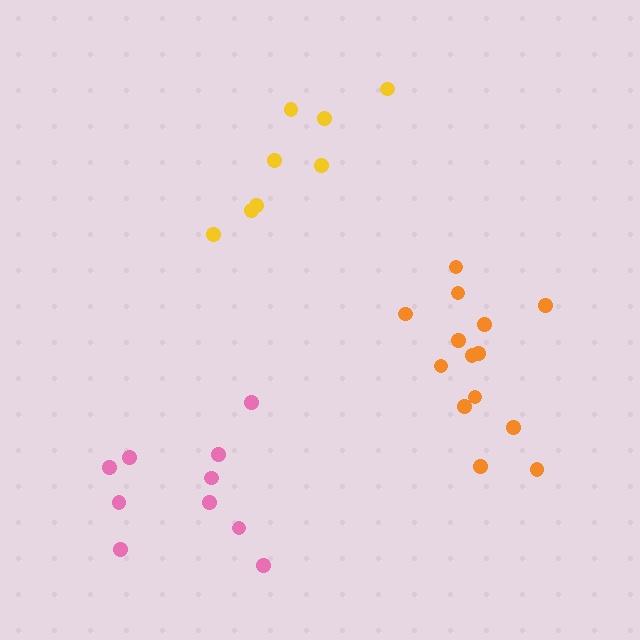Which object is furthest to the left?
The pink cluster is leftmost.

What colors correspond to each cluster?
The clusters are colored: orange, yellow, pink.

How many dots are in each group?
Group 1: 14 dots, Group 2: 8 dots, Group 3: 10 dots (32 total).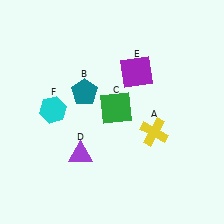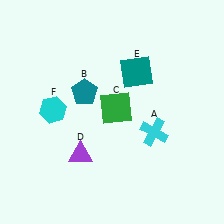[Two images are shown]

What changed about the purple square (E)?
In Image 1, E is purple. In Image 2, it changed to teal.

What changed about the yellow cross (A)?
In Image 1, A is yellow. In Image 2, it changed to cyan.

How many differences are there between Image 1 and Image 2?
There are 2 differences between the two images.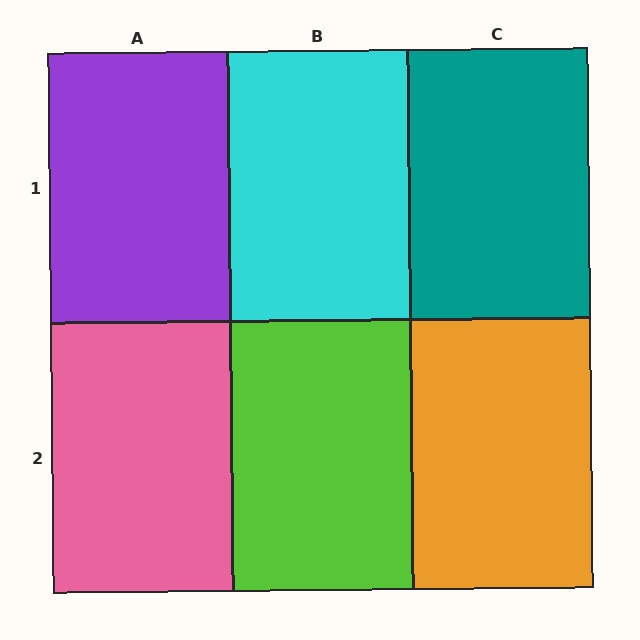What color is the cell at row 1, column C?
Teal.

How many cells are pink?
1 cell is pink.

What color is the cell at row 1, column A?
Purple.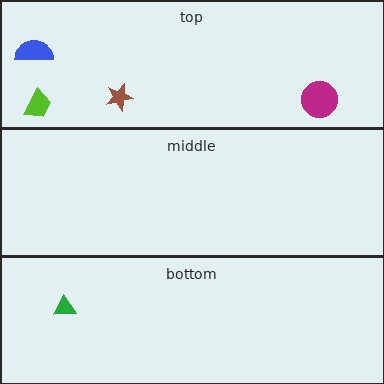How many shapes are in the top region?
4.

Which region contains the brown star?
The top region.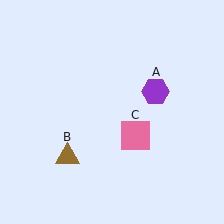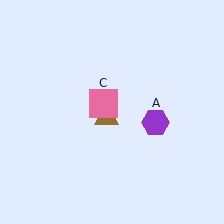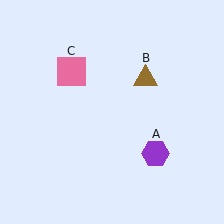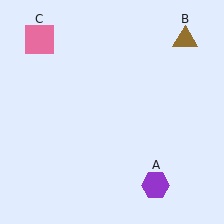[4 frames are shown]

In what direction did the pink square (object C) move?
The pink square (object C) moved up and to the left.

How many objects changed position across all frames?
3 objects changed position: purple hexagon (object A), brown triangle (object B), pink square (object C).